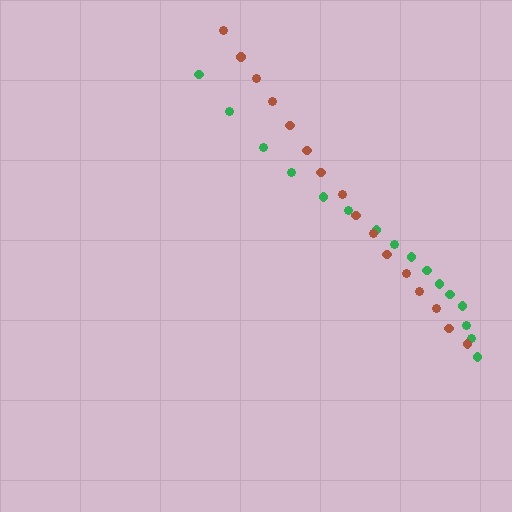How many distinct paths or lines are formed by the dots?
There are 2 distinct paths.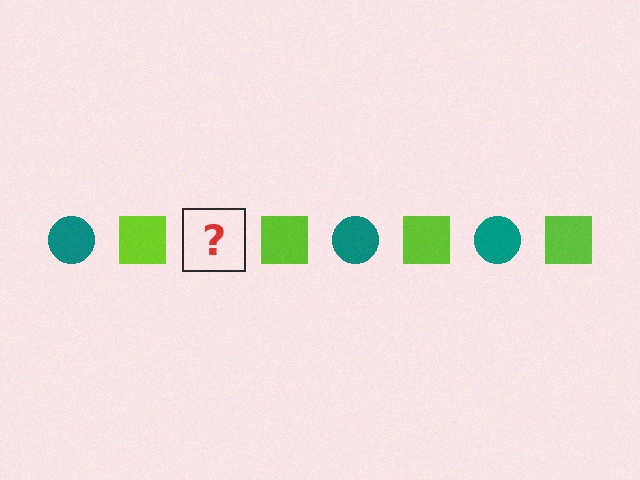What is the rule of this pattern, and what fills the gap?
The rule is that the pattern alternates between teal circle and lime square. The gap should be filled with a teal circle.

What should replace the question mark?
The question mark should be replaced with a teal circle.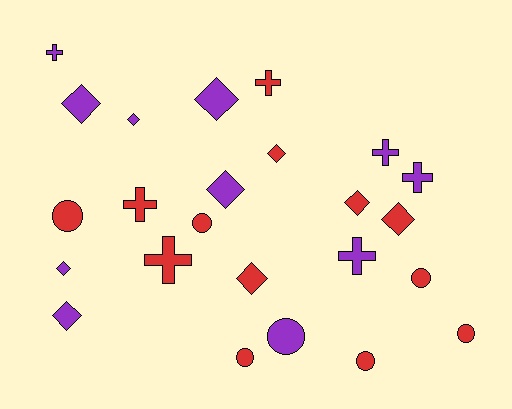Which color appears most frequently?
Red, with 13 objects.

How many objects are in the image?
There are 24 objects.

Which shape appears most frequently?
Diamond, with 10 objects.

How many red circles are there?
There are 6 red circles.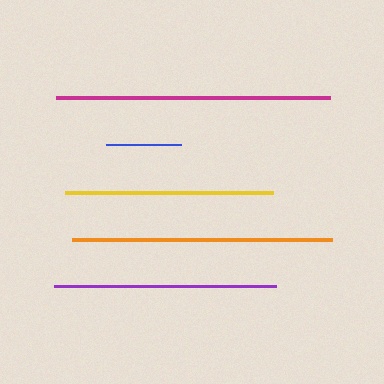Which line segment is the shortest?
The blue line is the shortest at approximately 75 pixels.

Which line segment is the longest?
The magenta line is the longest at approximately 274 pixels.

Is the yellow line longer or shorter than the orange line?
The orange line is longer than the yellow line.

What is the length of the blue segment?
The blue segment is approximately 75 pixels long.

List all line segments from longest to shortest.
From longest to shortest: magenta, orange, purple, yellow, blue.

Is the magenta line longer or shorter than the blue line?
The magenta line is longer than the blue line.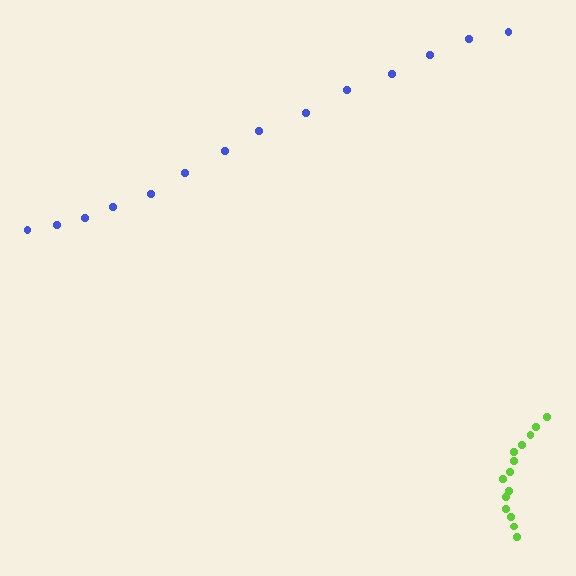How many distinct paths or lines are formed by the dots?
There are 2 distinct paths.